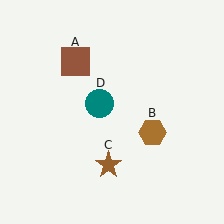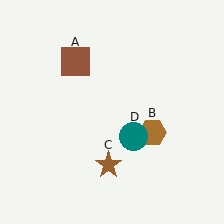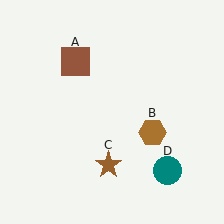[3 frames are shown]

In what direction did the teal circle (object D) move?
The teal circle (object D) moved down and to the right.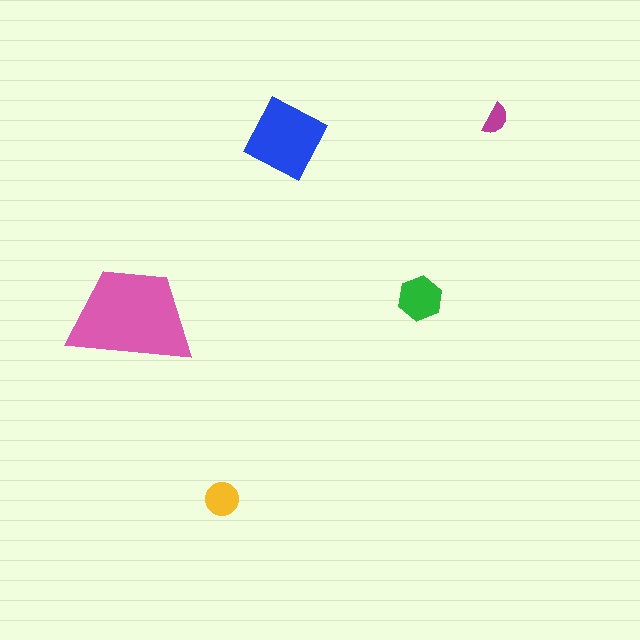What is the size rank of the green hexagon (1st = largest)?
3rd.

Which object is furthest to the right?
The magenta semicircle is rightmost.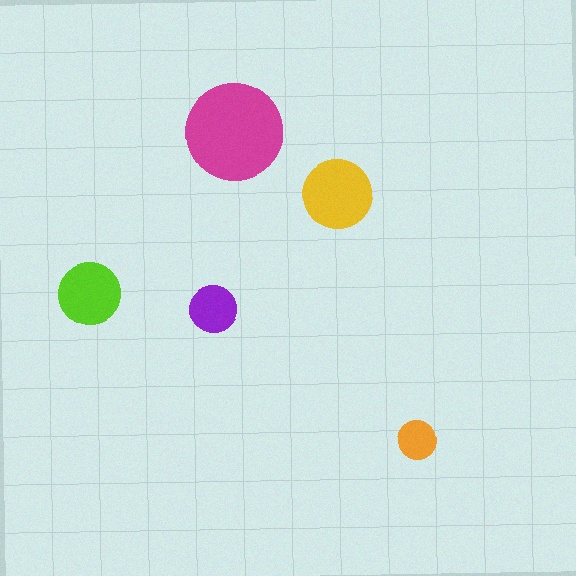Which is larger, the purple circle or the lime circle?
The lime one.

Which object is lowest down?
The orange circle is bottommost.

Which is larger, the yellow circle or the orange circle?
The yellow one.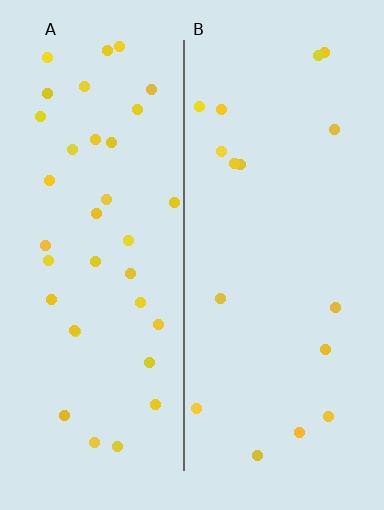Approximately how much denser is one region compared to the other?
Approximately 2.3× — region A over region B.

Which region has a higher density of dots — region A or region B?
A (the left).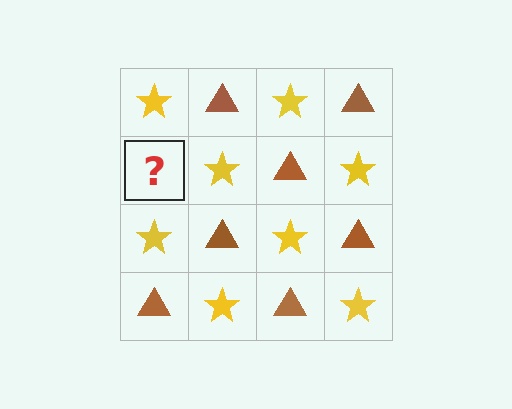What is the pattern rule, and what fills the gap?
The rule is that it alternates yellow star and brown triangle in a checkerboard pattern. The gap should be filled with a brown triangle.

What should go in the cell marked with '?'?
The missing cell should contain a brown triangle.